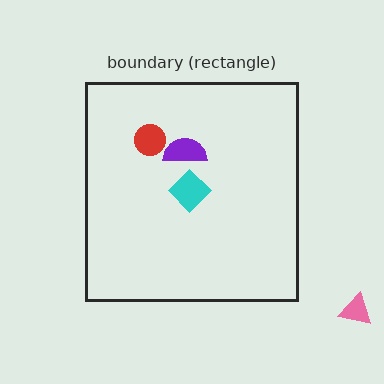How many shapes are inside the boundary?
3 inside, 1 outside.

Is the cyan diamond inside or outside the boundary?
Inside.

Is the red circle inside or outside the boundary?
Inside.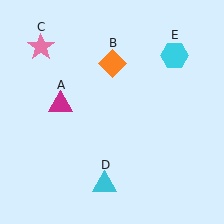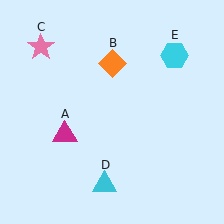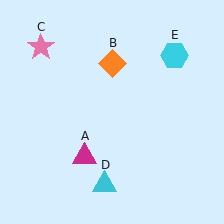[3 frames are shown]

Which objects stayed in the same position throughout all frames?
Orange diamond (object B) and pink star (object C) and cyan triangle (object D) and cyan hexagon (object E) remained stationary.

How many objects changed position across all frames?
1 object changed position: magenta triangle (object A).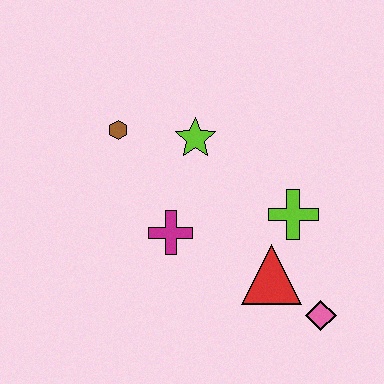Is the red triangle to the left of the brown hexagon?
No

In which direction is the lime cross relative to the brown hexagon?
The lime cross is to the right of the brown hexagon.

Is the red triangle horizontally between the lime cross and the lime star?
Yes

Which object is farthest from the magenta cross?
The pink diamond is farthest from the magenta cross.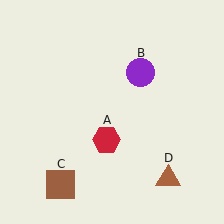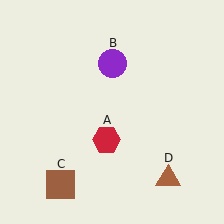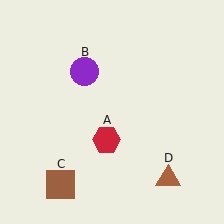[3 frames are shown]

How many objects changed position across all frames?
1 object changed position: purple circle (object B).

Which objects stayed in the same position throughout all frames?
Red hexagon (object A) and brown square (object C) and brown triangle (object D) remained stationary.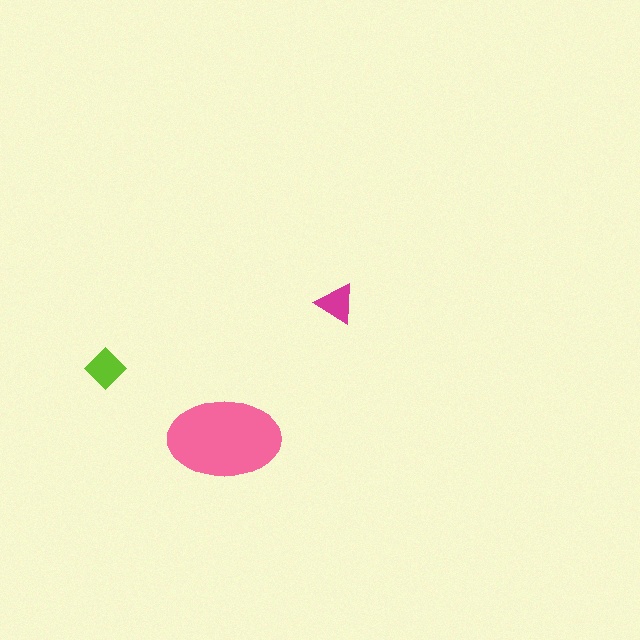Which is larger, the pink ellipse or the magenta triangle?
The pink ellipse.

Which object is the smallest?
The magenta triangle.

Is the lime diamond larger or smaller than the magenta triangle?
Larger.